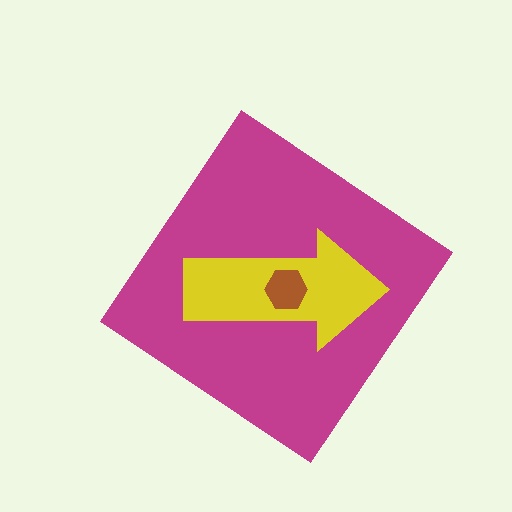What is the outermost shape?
The magenta diamond.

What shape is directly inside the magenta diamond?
The yellow arrow.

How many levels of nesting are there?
3.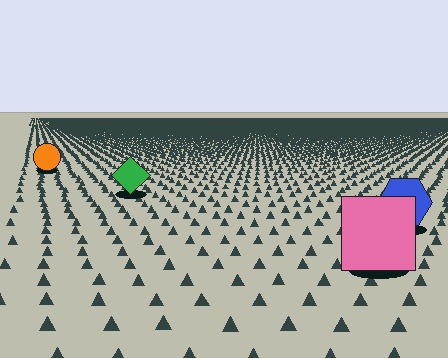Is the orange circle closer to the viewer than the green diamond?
No. The green diamond is closer — you can tell from the texture gradient: the ground texture is coarser near it.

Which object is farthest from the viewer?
The orange circle is farthest from the viewer. It appears smaller and the ground texture around it is denser.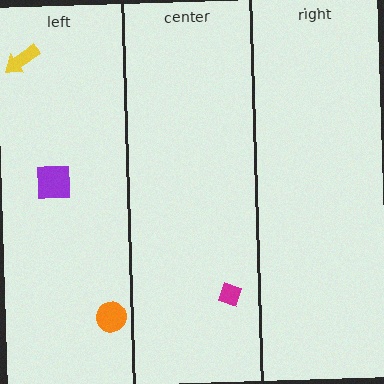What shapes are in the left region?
The yellow arrow, the orange circle, the purple square.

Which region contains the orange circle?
The left region.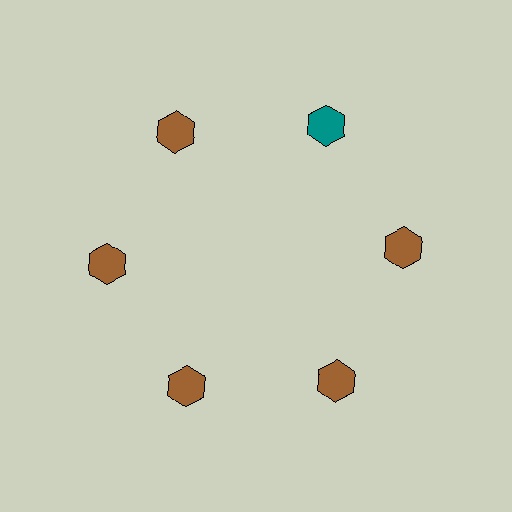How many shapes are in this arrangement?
There are 6 shapes arranged in a ring pattern.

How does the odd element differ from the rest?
It has a different color: teal instead of brown.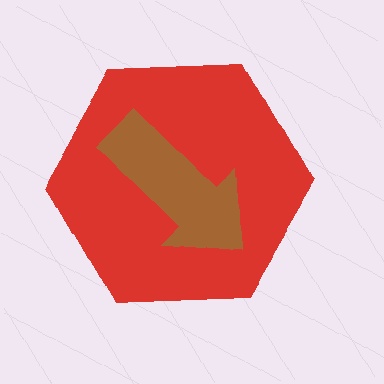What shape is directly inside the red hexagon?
The brown arrow.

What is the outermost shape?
The red hexagon.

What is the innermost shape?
The brown arrow.